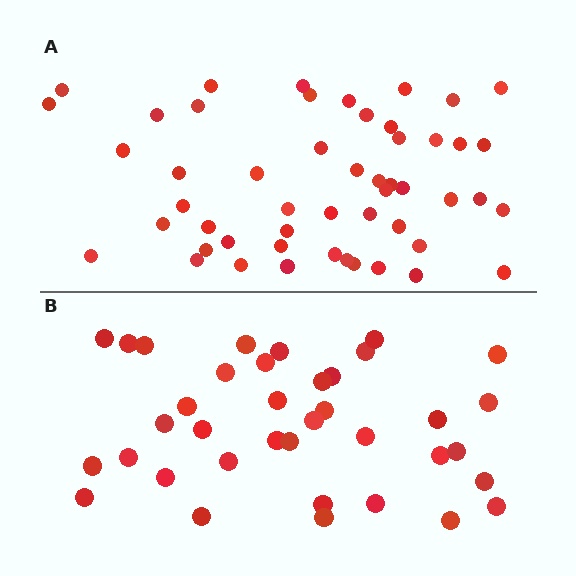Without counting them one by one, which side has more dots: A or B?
Region A (the top region) has more dots.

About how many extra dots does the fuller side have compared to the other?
Region A has approximately 15 more dots than region B.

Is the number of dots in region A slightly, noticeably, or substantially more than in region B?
Region A has noticeably more, but not dramatically so. The ratio is roughly 1.4 to 1.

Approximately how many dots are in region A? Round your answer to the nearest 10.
About 50 dots. (The exact count is 51, which rounds to 50.)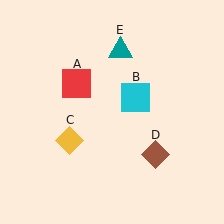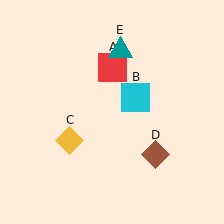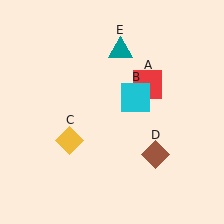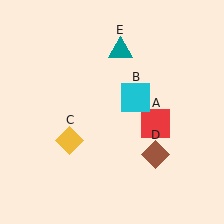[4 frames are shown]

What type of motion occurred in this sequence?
The red square (object A) rotated clockwise around the center of the scene.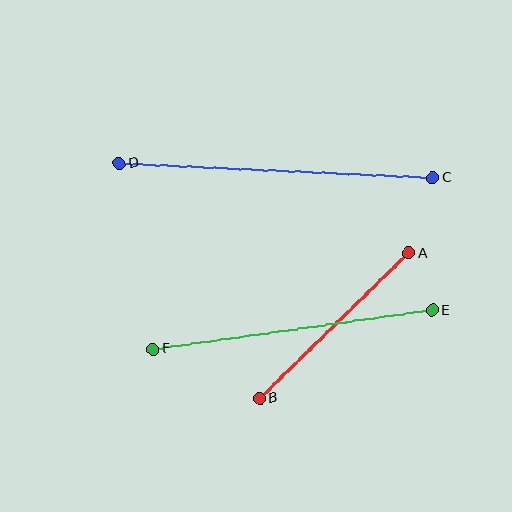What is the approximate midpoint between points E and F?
The midpoint is at approximately (293, 330) pixels.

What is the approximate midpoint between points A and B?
The midpoint is at approximately (334, 326) pixels.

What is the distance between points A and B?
The distance is approximately 208 pixels.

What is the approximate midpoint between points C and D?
The midpoint is at approximately (276, 170) pixels.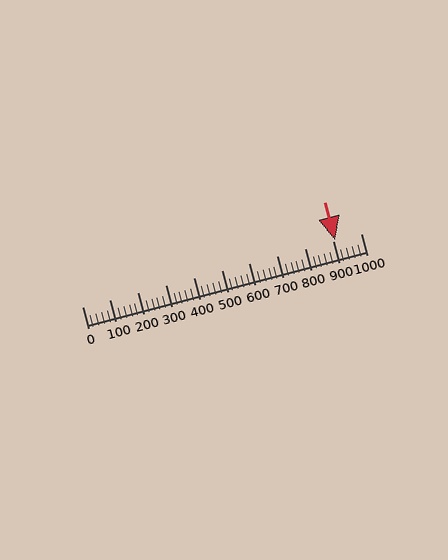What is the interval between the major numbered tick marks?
The major tick marks are spaced 100 units apart.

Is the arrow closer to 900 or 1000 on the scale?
The arrow is closer to 900.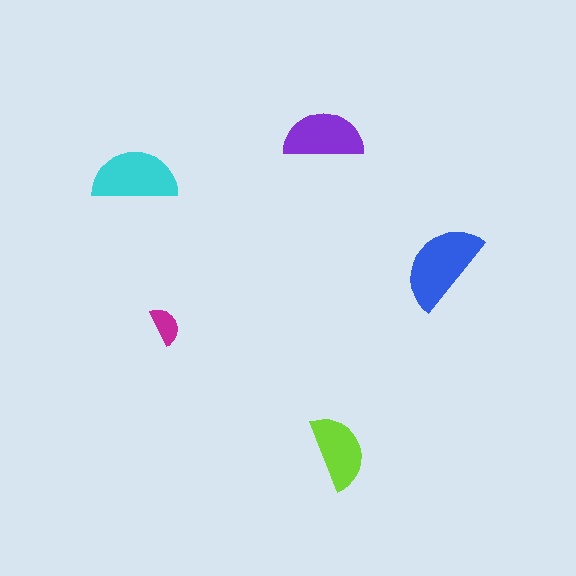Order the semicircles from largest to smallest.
the blue one, the cyan one, the purple one, the lime one, the magenta one.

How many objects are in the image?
There are 5 objects in the image.